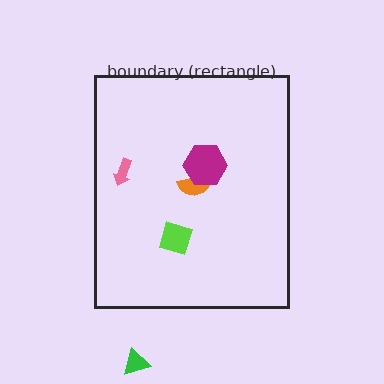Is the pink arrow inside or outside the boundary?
Inside.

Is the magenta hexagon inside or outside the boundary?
Inside.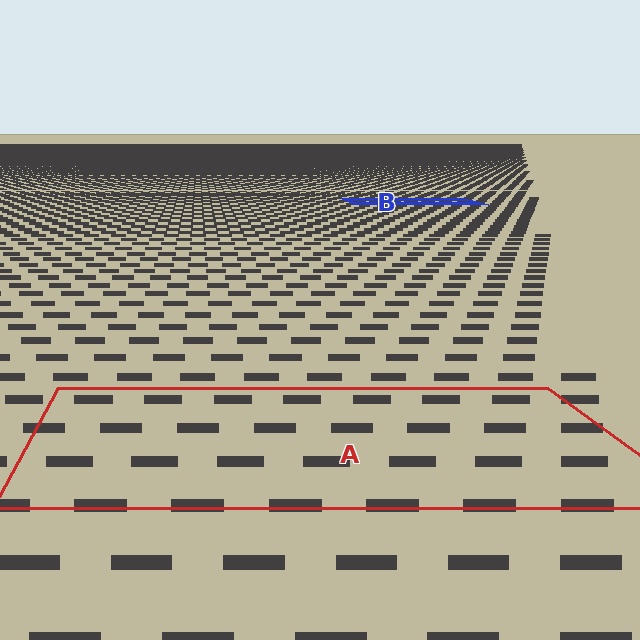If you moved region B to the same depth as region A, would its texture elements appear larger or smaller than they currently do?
They would appear larger. At a closer depth, the same texture elements are projected at a bigger on-screen size.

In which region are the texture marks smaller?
The texture marks are smaller in region B, because it is farther away.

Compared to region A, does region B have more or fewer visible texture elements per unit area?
Region B has more texture elements per unit area — they are packed more densely because it is farther away.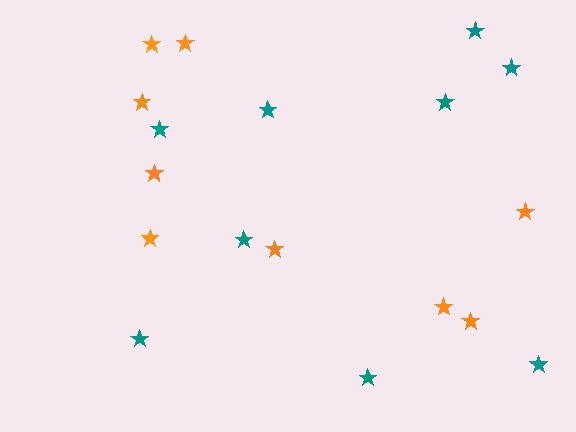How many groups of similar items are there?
There are 2 groups: one group of orange stars (9) and one group of teal stars (9).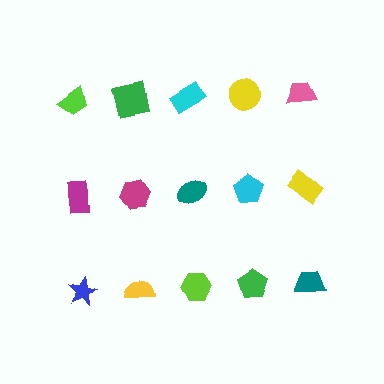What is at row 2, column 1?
A magenta rectangle.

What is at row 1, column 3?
A cyan rectangle.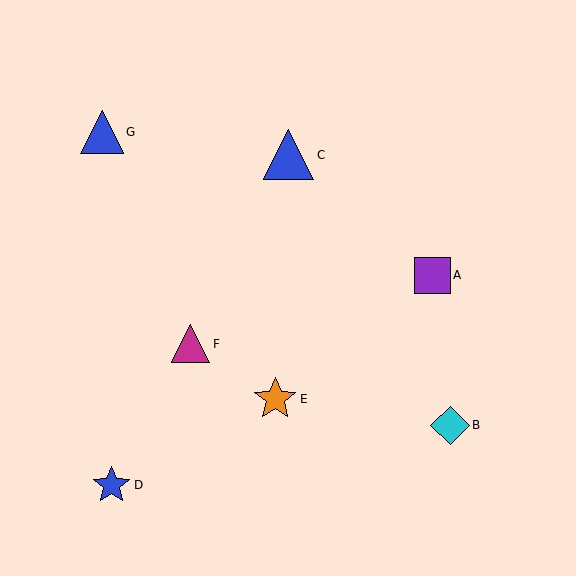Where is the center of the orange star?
The center of the orange star is at (275, 399).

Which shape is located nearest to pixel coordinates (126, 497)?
The blue star (labeled D) at (112, 485) is nearest to that location.